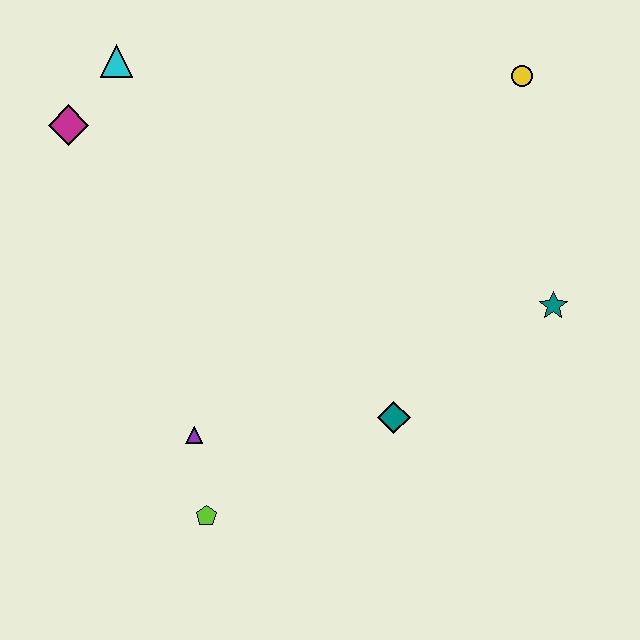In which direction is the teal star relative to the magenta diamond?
The teal star is to the right of the magenta diamond.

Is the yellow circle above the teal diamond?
Yes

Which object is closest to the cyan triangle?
The magenta diamond is closest to the cyan triangle.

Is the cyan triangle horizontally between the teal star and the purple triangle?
No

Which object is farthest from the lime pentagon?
The yellow circle is farthest from the lime pentagon.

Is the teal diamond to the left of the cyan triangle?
No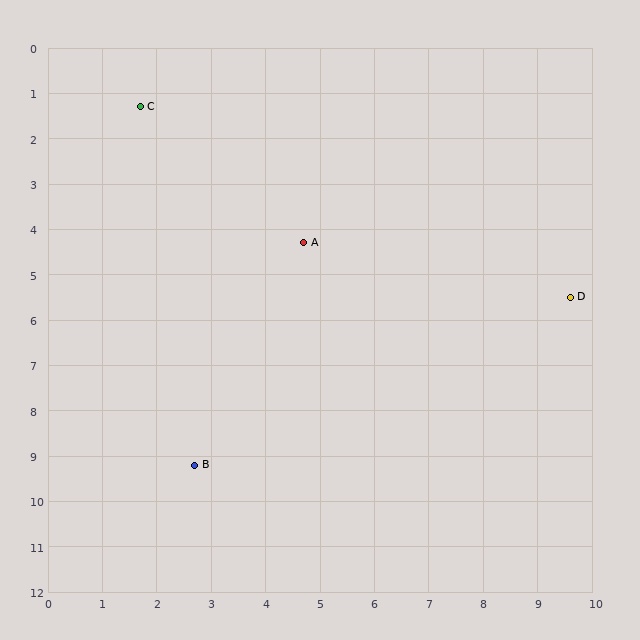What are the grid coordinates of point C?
Point C is at approximately (1.7, 1.3).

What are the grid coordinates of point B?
Point B is at approximately (2.7, 9.2).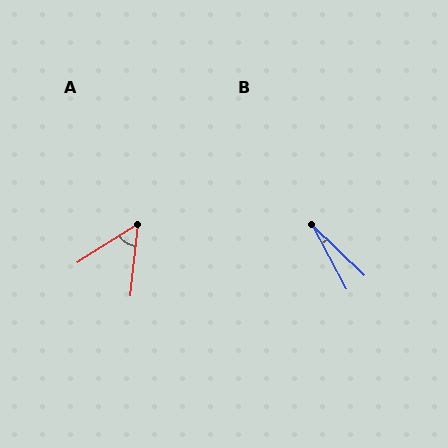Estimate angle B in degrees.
Approximately 18 degrees.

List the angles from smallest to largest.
B (18°), A (51°).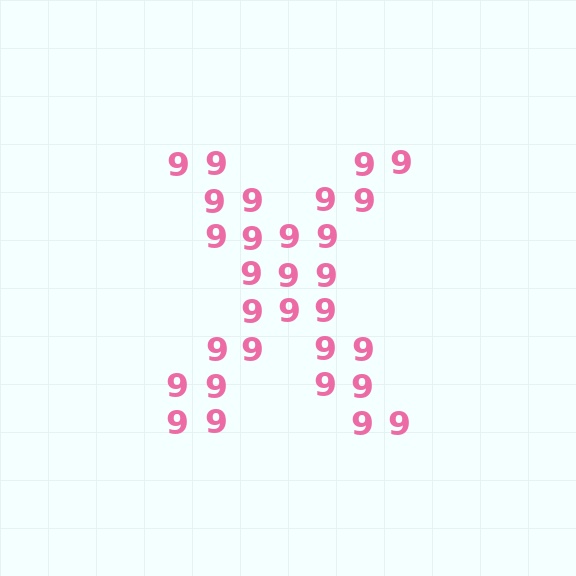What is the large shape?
The large shape is the letter X.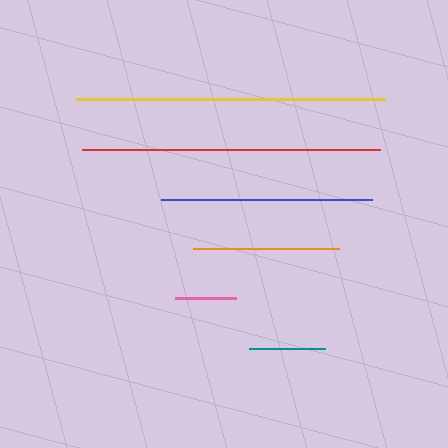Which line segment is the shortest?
The pink line is the shortest at approximately 61 pixels.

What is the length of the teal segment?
The teal segment is approximately 76 pixels long.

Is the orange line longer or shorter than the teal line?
The orange line is longer than the teal line.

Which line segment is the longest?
The yellow line is the longest at approximately 309 pixels.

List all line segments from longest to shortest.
From longest to shortest: yellow, red, blue, orange, teal, pink.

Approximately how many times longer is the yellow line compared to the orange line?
The yellow line is approximately 2.1 times the length of the orange line.